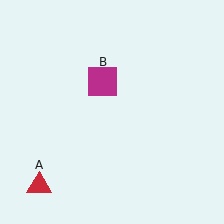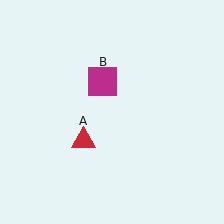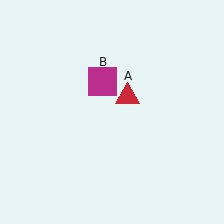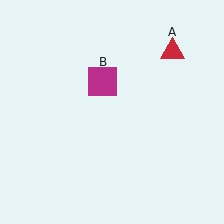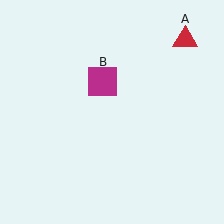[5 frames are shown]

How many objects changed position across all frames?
1 object changed position: red triangle (object A).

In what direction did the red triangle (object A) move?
The red triangle (object A) moved up and to the right.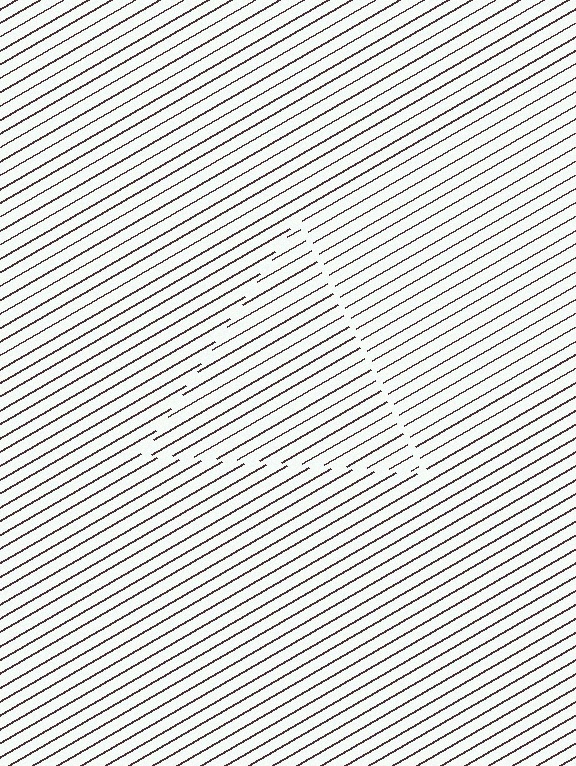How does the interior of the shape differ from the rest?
The interior of the shape contains the same grating, shifted by half a period — the contour is defined by the phase discontinuity where line-ends from the inner and outer gratings abut.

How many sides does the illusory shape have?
3 sides — the line-ends trace a triangle.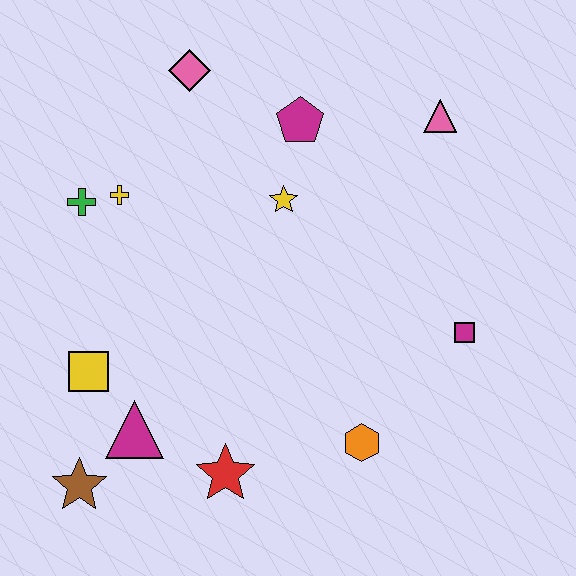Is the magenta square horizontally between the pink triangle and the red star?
No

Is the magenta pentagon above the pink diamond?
No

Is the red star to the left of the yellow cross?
No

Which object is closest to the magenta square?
The orange hexagon is closest to the magenta square.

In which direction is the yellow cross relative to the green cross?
The yellow cross is to the right of the green cross.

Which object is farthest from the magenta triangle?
The pink triangle is farthest from the magenta triangle.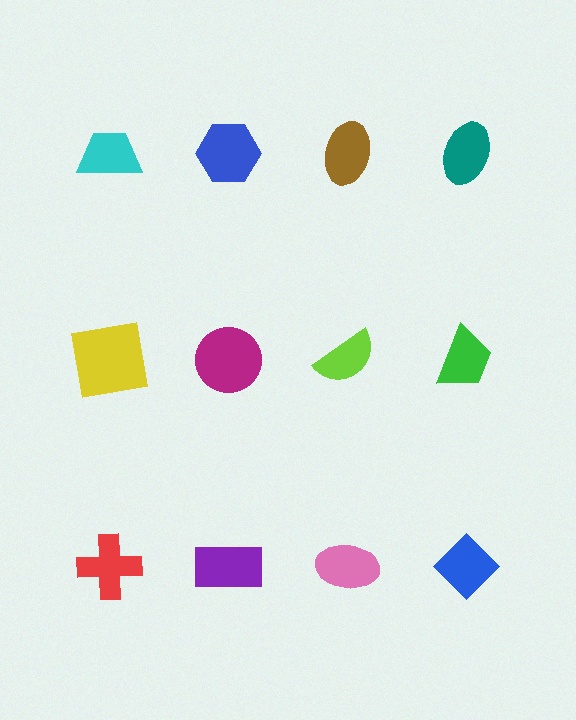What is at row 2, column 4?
A green trapezoid.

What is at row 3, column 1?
A red cross.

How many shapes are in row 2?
4 shapes.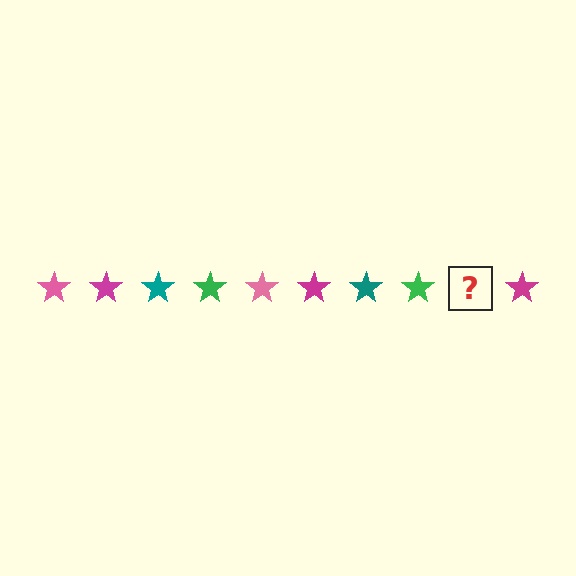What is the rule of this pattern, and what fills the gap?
The rule is that the pattern cycles through pink, magenta, teal, green stars. The gap should be filled with a pink star.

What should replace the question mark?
The question mark should be replaced with a pink star.